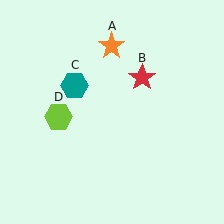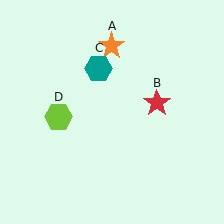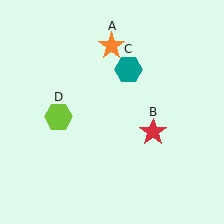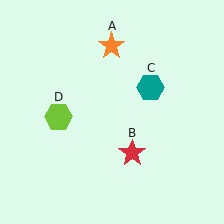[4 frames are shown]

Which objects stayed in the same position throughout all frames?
Orange star (object A) and lime hexagon (object D) remained stationary.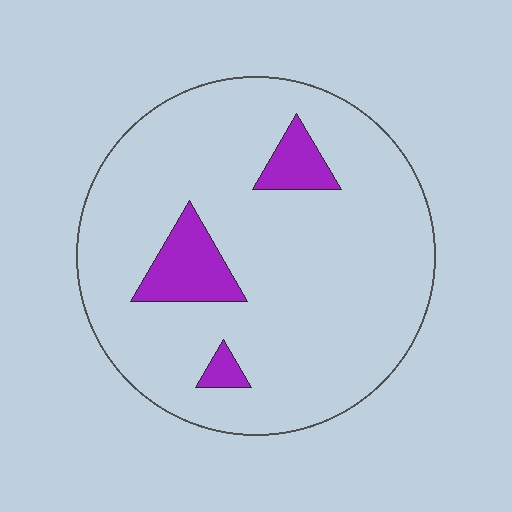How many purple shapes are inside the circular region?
3.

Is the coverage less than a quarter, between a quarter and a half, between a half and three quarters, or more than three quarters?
Less than a quarter.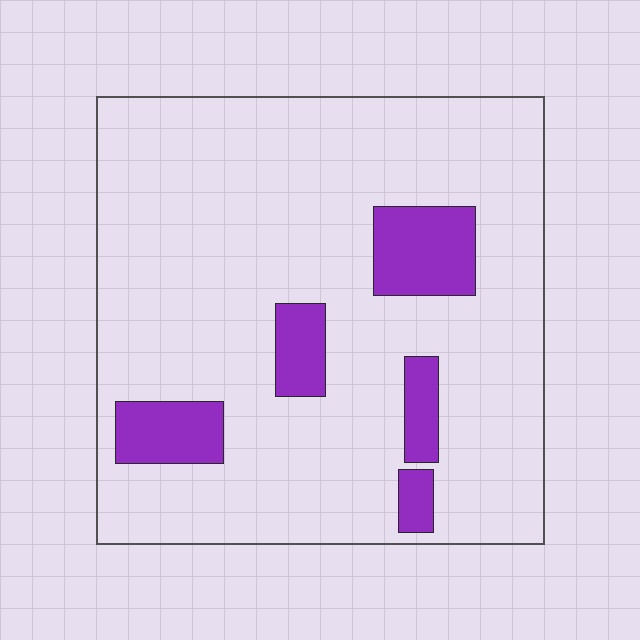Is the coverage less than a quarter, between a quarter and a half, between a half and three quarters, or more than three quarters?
Less than a quarter.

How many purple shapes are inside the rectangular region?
5.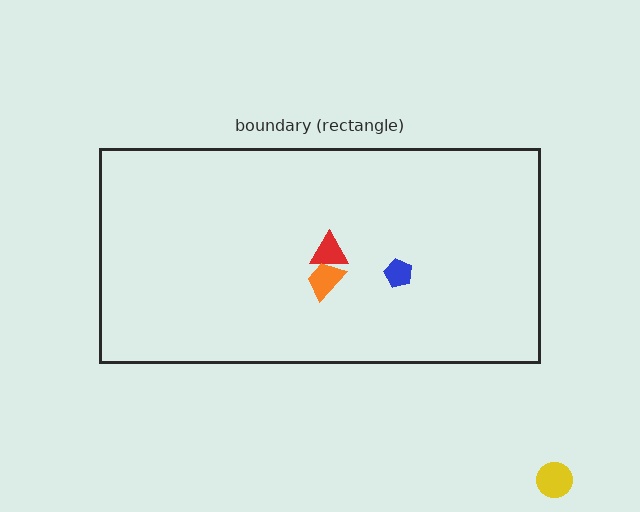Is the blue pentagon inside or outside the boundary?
Inside.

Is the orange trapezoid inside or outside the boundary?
Inside.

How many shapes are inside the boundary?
3 inside, 1 outside.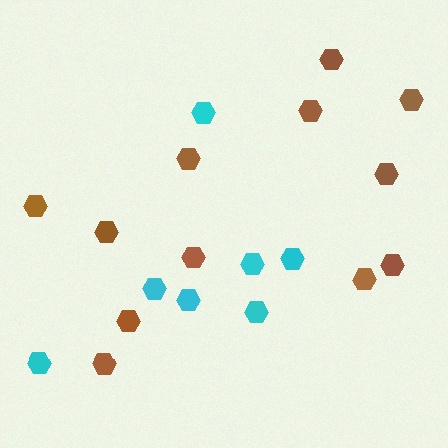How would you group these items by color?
There are 2 groups: one group of cyan hexagons (7) and one group of brown hexagons (12).